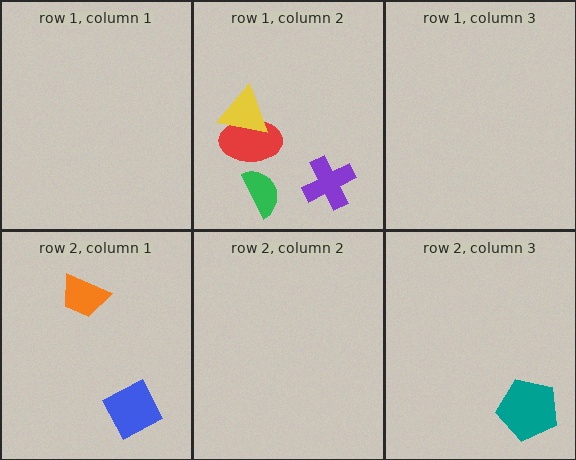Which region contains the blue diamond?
The row 2, column 1 region.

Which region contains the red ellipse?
The row 1, column 2 region.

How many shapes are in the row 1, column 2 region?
4.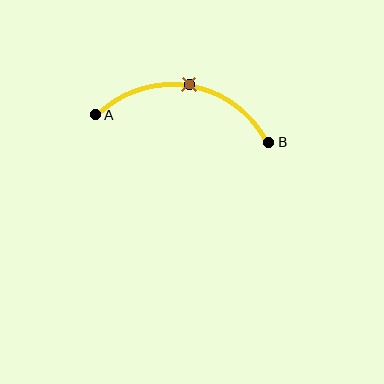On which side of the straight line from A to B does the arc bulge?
The arc bulges above the straight line connecting A and B.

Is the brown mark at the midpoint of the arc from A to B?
Yes. The brown mark lies on the arc at equal arc-length from both A and B — it is the arc midpoint.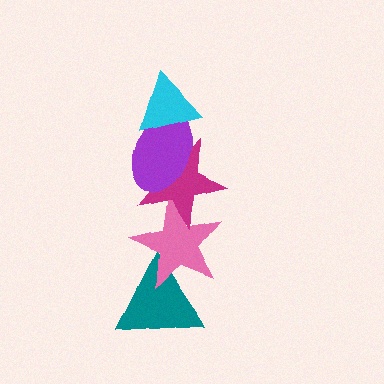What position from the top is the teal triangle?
The teal triangle is 5th from the top.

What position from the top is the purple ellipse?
The purple ellipse is 2nd from the top.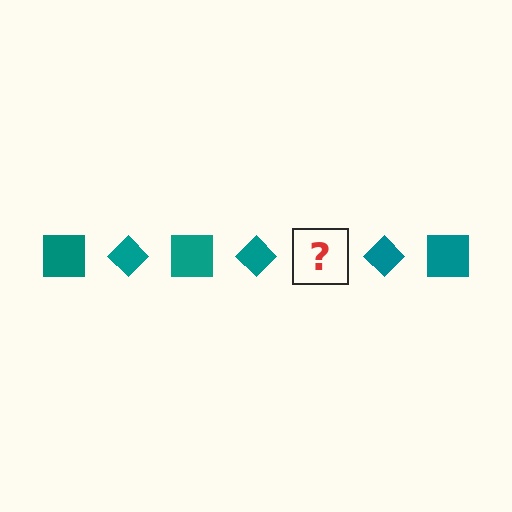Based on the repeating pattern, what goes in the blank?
The blank should be a teal square.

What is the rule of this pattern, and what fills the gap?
The rule is that the pattern cycles through square, diamond shapes in teal. The gap should be filled with a teal square.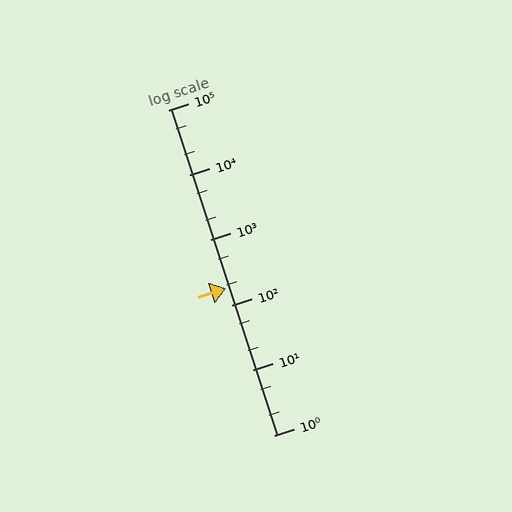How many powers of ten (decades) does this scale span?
The scale spans 5 decades, from 1 to 100000.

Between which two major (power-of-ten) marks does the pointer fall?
The pointer is between 100 and 1000.